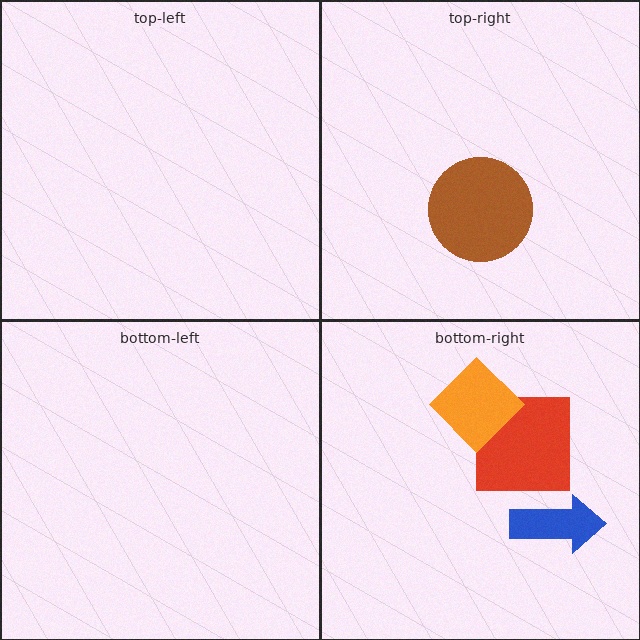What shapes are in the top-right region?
The brown circle.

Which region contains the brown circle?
The top-right region.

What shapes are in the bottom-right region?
The blue arrow, the red square, the orange diamond.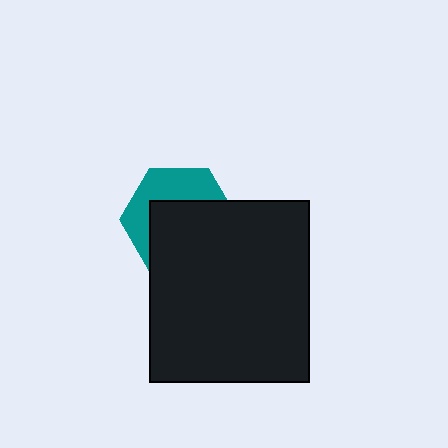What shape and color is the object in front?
The object in front is a black rectangle.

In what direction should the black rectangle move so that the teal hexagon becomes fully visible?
The black rectangle should move down. That is the shortest direction to clear the overlap and leave the teal hexagon fully visible.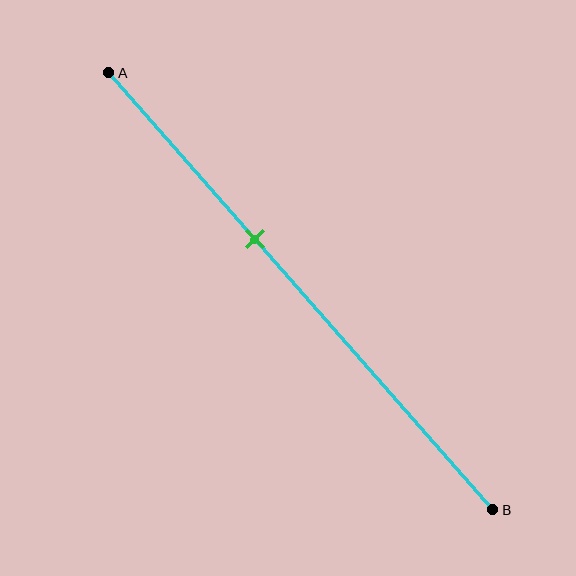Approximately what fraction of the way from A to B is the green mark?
The green mark is approximately 40% of the way from A to B.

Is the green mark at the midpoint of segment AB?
No, the mark is at about 40% from A, not at the 50% midpoint.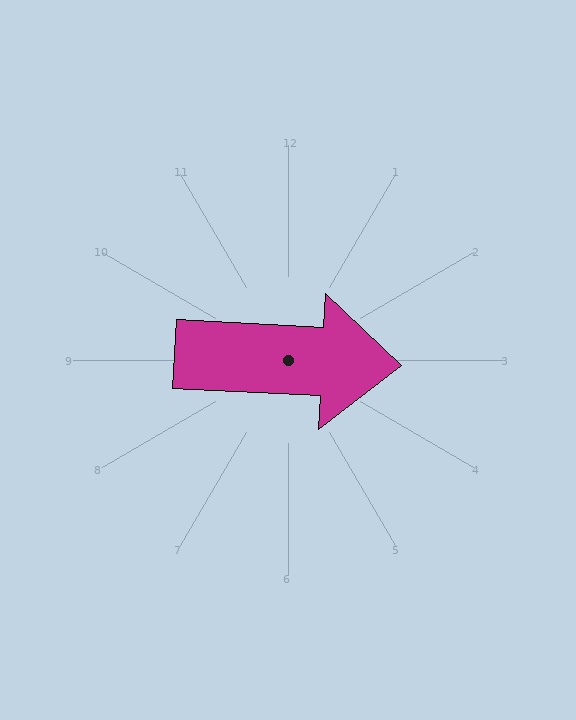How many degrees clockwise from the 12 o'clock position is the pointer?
Approximately 93 degrees.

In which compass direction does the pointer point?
East.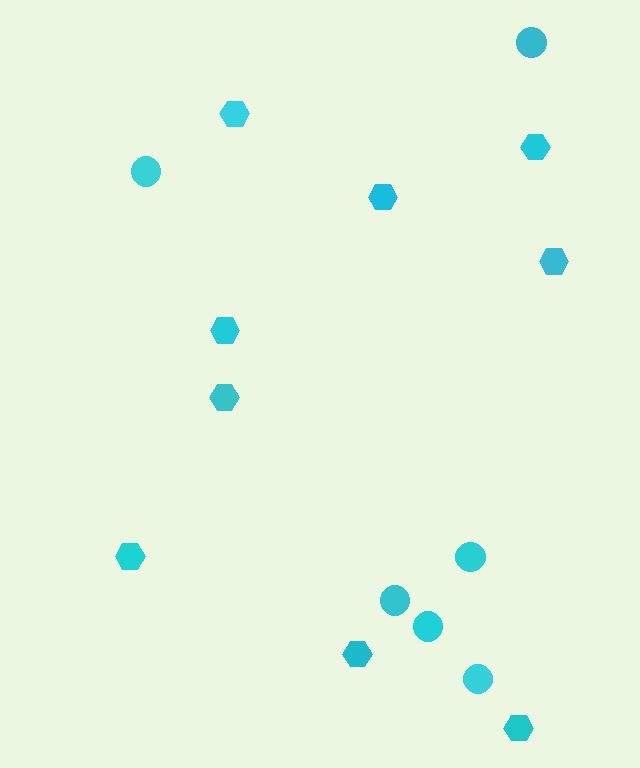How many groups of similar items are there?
There are 2 groups: one group of circles (6) and one group of hexagons (9).